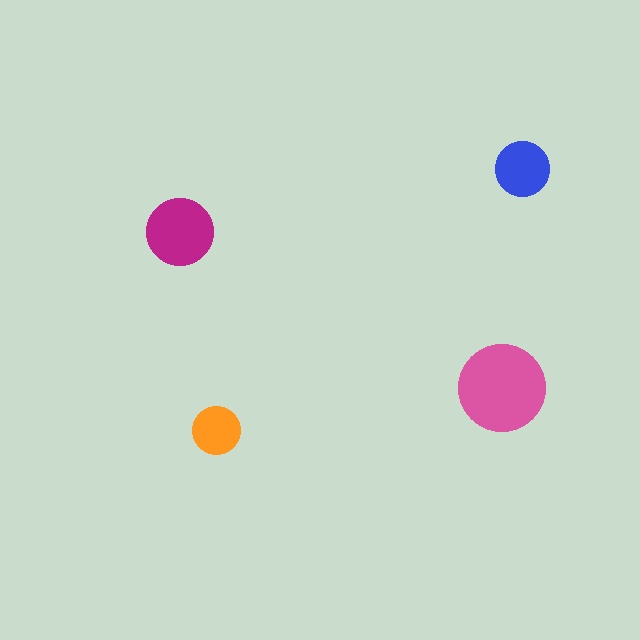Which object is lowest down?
The orange circle is bottommost.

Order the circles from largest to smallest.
the pink one, the magenta one, the blue one, the orange one.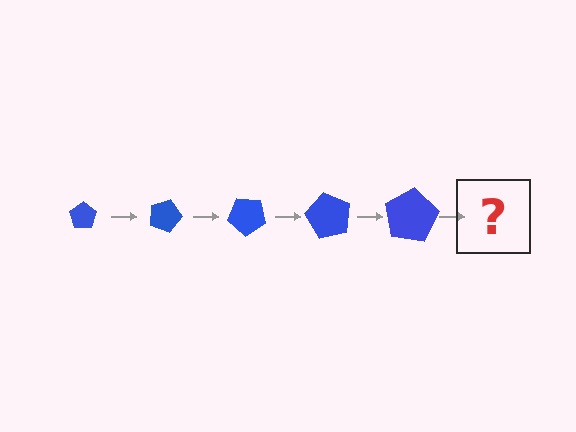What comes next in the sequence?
The next element should be a pentagon, larger than the previous one and rotated 100 degrees from the start.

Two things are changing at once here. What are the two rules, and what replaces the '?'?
The two rules are that the pentagon grows larger each step and it rotates 20 degrees each step. The '?' should be a pentagon, larger than the previous one and rotated 100 degrees from the start.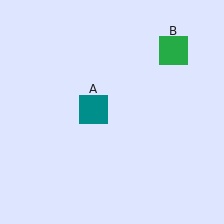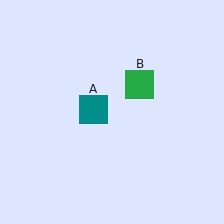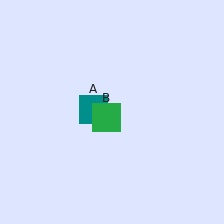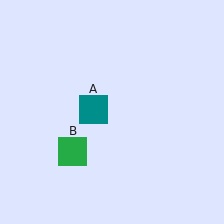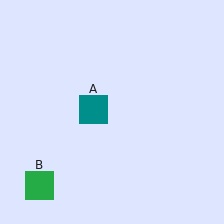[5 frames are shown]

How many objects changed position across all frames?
1 object changed position: green square (object B).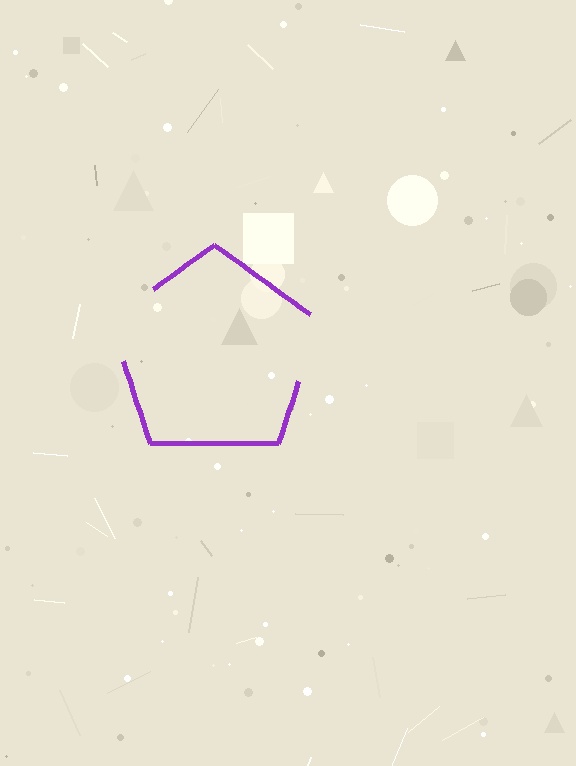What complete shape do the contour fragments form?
The contour fragments form a pentagon.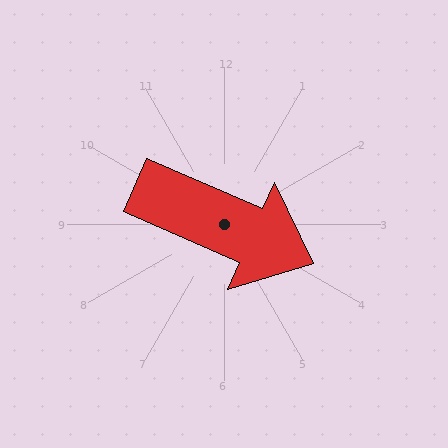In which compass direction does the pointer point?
Southeast.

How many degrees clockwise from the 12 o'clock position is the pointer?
Approximately 114 degrees.